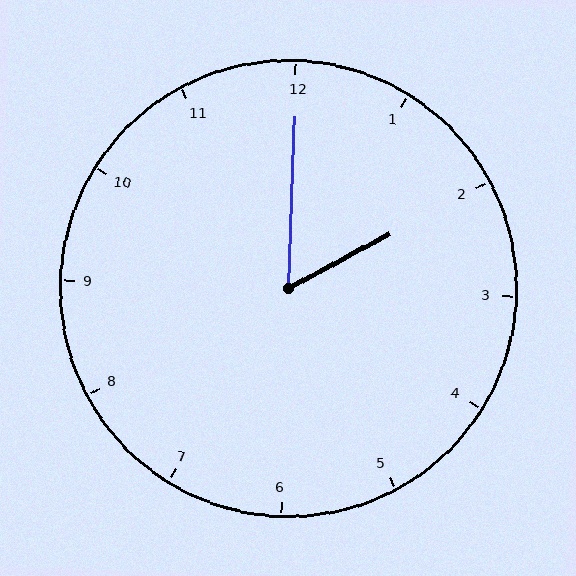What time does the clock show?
2:00.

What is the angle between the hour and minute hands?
Approximately 60 degrees.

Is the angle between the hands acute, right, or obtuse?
It is acute.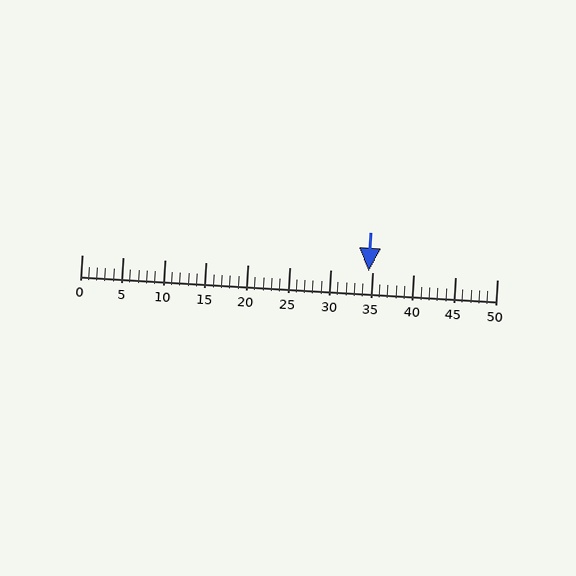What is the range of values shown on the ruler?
The ruler shows values from 0 to 50.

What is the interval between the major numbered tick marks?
The major tick marks are spaced 5 units apart.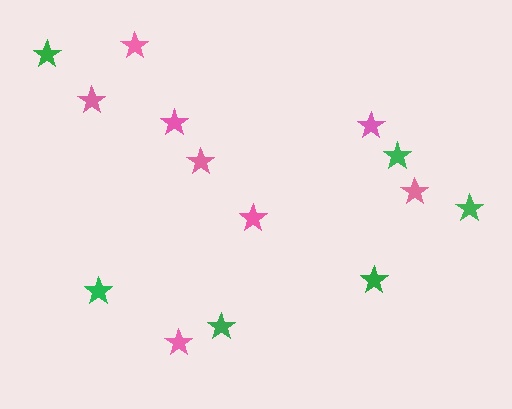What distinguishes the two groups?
There are 2 groups: one group of pink stars (8) and one group of green stars (6).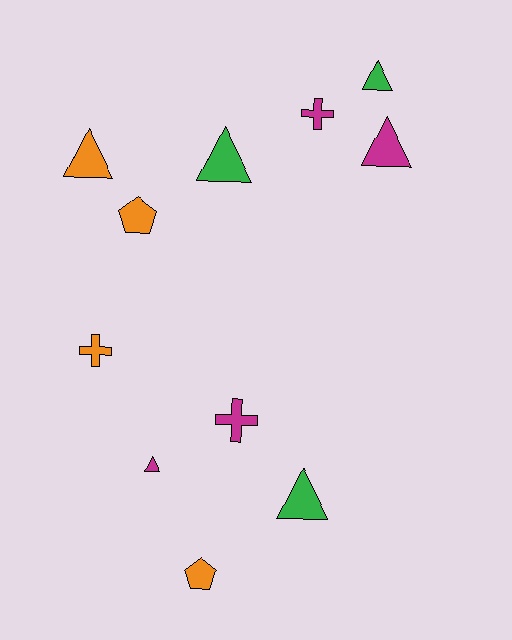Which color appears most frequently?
Magenta, with 4 objects.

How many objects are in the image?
There are 11 objects.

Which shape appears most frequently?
Triangle, with 6 objects.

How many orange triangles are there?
There is 1 orange triangle.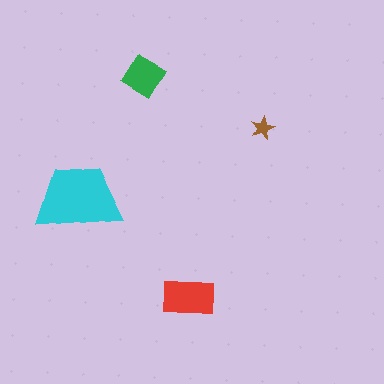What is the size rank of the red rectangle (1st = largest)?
2nd.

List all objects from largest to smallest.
The cyan trapezoid, the red rectangle, the green diamond, the brown star.